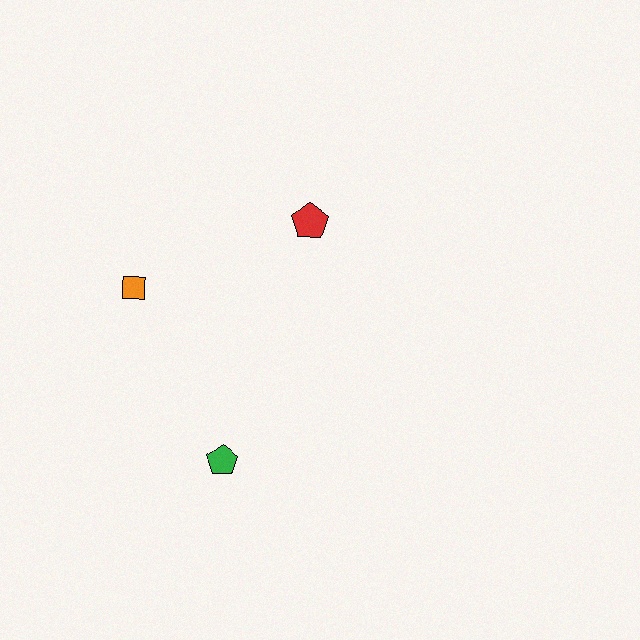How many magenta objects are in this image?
There are no magenta objects.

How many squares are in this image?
There is 1 square.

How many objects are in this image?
There are 3 objects.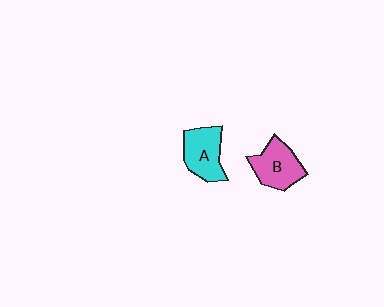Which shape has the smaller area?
Shape A (cyan).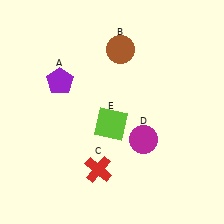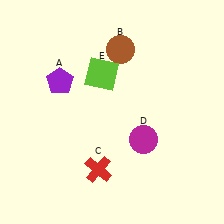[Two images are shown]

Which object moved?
The lime square (E) moved up.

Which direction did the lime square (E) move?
The lime square (E) moved up.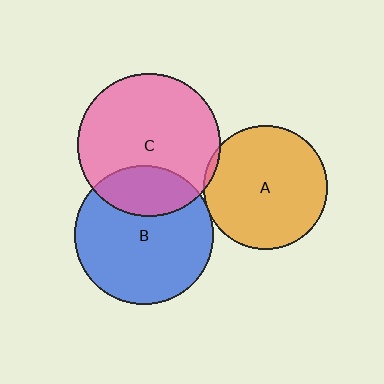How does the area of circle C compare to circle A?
Approximately 1.3 times.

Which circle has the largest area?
Circle C (pink).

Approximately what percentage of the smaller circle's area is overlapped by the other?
Approximately 5%.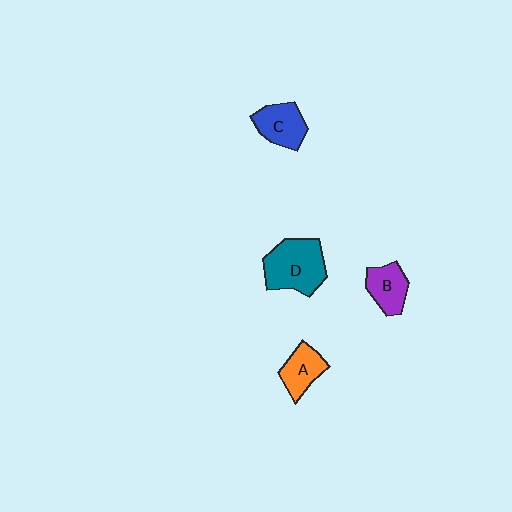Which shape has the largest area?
Shape D (teal).